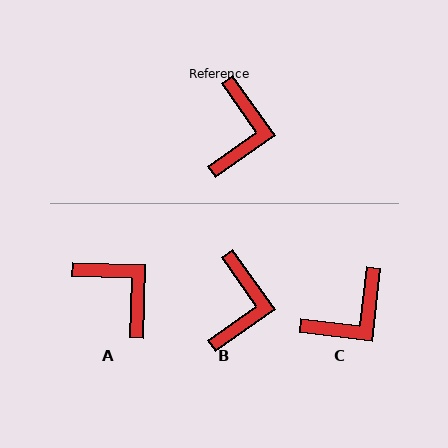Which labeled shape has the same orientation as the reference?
B.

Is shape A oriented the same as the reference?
No, it is off by about 53 degrees.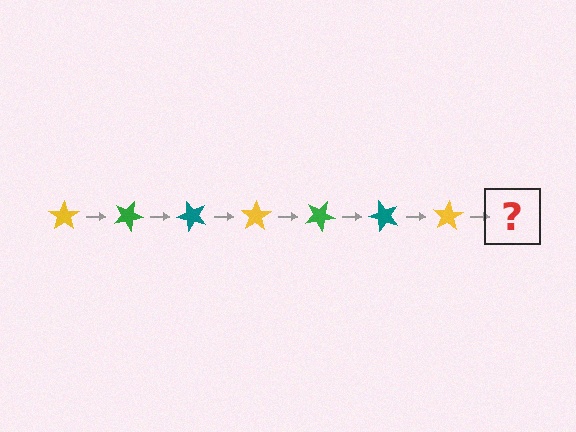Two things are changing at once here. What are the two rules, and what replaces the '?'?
The two rules are that it rotates 25 degrees each step and the color cycles through yellow, green, and teal. The '?' should be a green star, rotated 175 degrees from the start.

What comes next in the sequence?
The next element should be a green star, rotated 175 degrees from the start.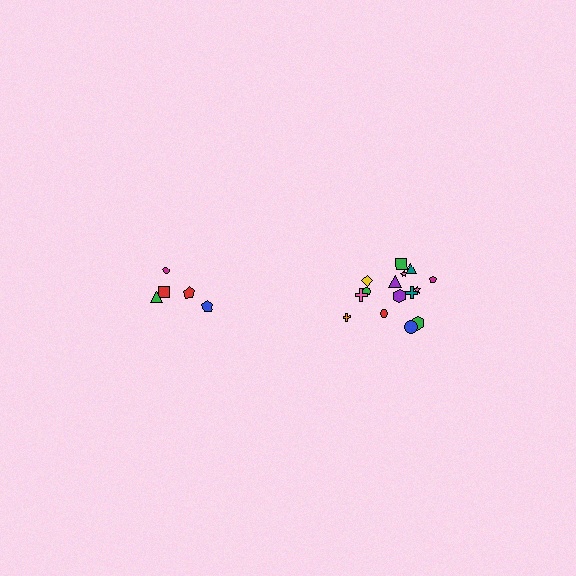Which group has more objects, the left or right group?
The right group.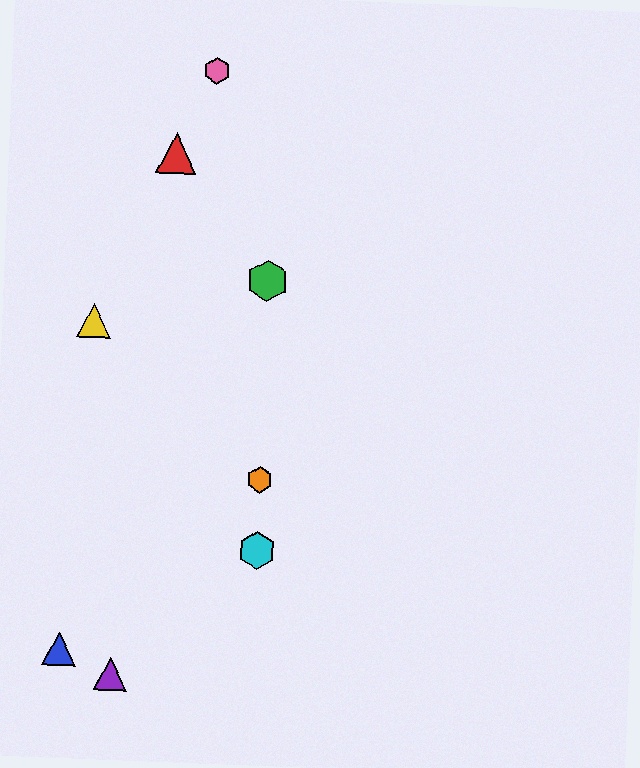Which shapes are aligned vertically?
The green hexagon, the orange hexagon, the cyan hexagon are aligned vertically.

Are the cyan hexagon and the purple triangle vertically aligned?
No, the cyan hexagon is at x≈257 and the purple triangle is at x≈110.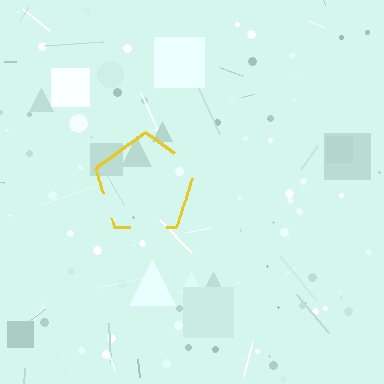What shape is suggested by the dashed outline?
The dashed outline suggests a pentagon.